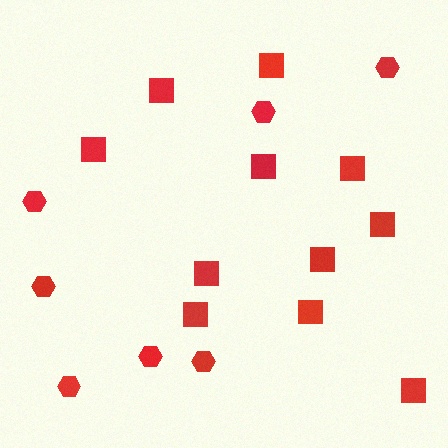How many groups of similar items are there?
There are 2 groups: one group of hexagons (7) and one group of squares (11).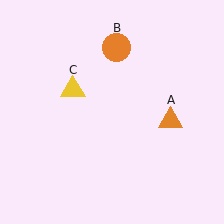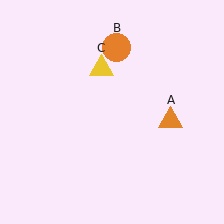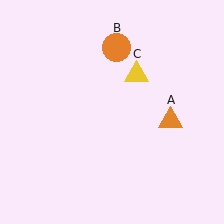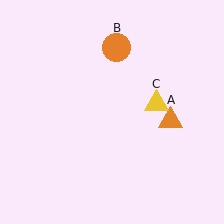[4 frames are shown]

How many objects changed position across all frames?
1 object changed position: yellow triangle (object C).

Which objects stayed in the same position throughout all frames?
Orange triangle (object A) and orange circle (object B) remained stationary.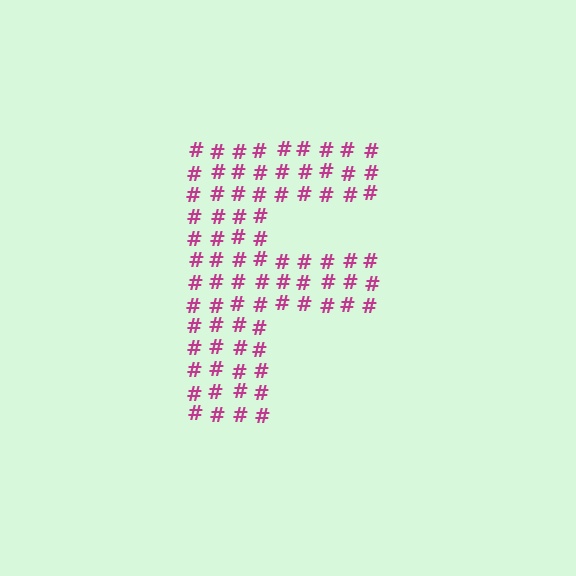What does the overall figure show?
The overall figure shows the letter F.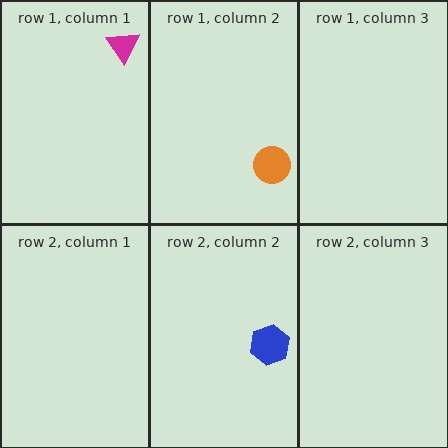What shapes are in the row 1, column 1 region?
The magenta triangle.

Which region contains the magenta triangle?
The row 1, column 1 region.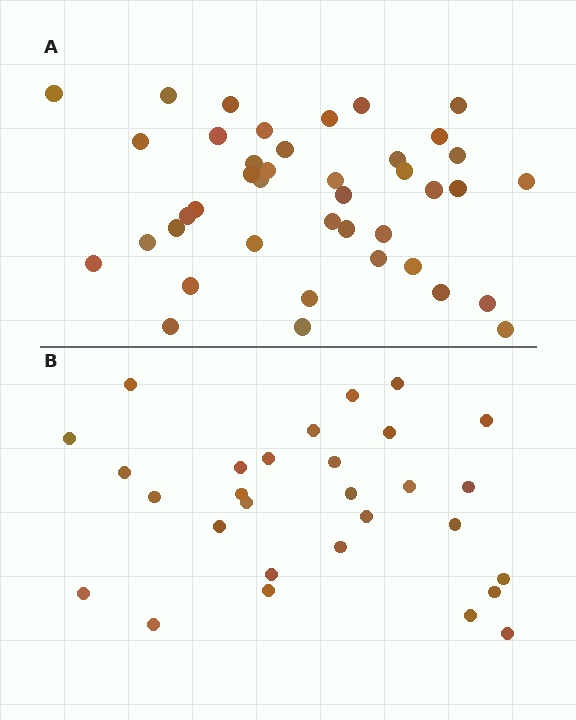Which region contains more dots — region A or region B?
Region A (the top region) has more dots.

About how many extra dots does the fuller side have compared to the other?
Region A has roughly 12 or so more dots than region B.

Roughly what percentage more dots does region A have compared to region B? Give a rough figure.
About 40% more.